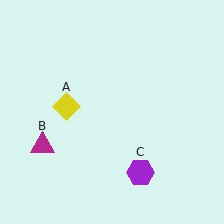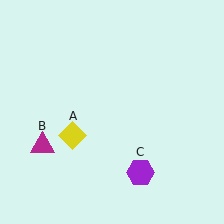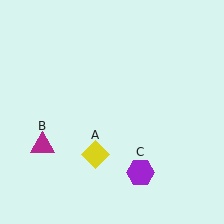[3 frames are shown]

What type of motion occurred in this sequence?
The yellow diamond (object A) rotated counterclockwise around the center of the scene.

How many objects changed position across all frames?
1 object changed position: yellow diamond (object A).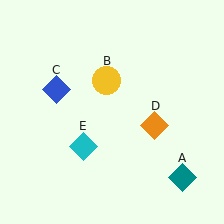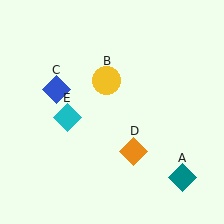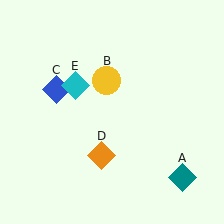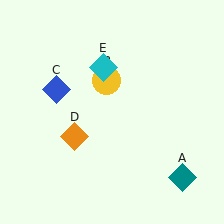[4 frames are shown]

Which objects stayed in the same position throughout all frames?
Teal diamond (object A) and yellow circle (object B) and blue diamond (object C) remained stationary.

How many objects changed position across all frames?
2 objects changed position: orange diamond (object D), cyan diamond (object E).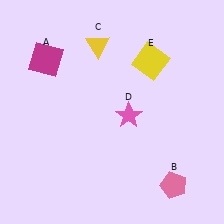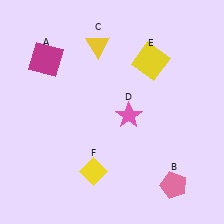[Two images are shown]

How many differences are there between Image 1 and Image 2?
There is 1 difference between the two images.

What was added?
A yellow diamond (F) was added in Image 2.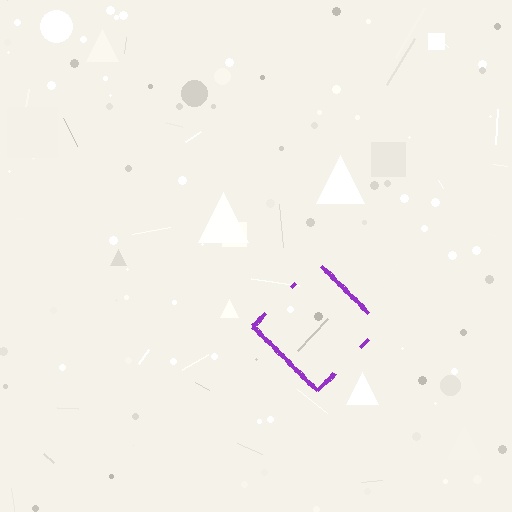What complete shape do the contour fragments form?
The contour fragments form a diamond.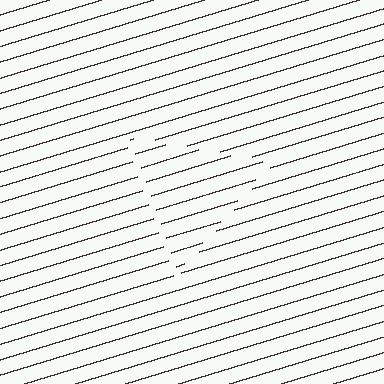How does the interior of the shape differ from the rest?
The interior of the shape contains the same grating, shifted by half a period — the contour is defined by the phase discontinuity where line-ends from the inner and outer gratings abut.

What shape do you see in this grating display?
An illusory triangle. The interior of the shape contains the same grating, shifted by half a period — the contour is defined by the phase discontinuity where line-ends from the inner and outer gratings abut.